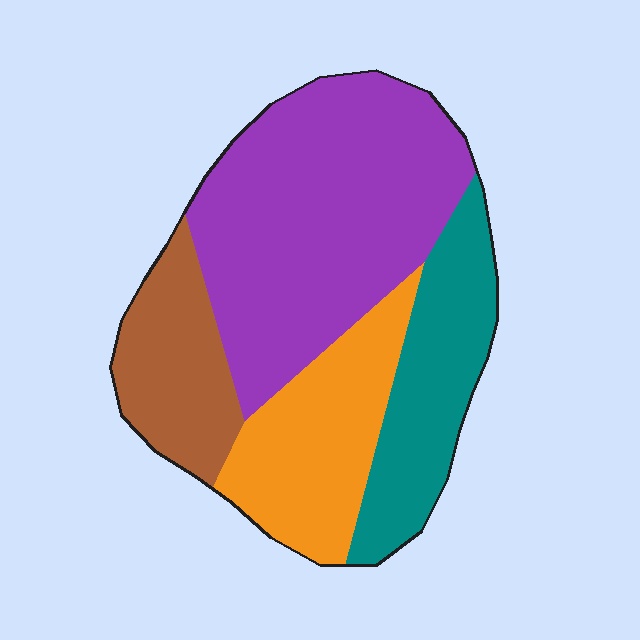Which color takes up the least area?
Brown, at roughly 15%.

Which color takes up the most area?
Purple, at roughly 45%.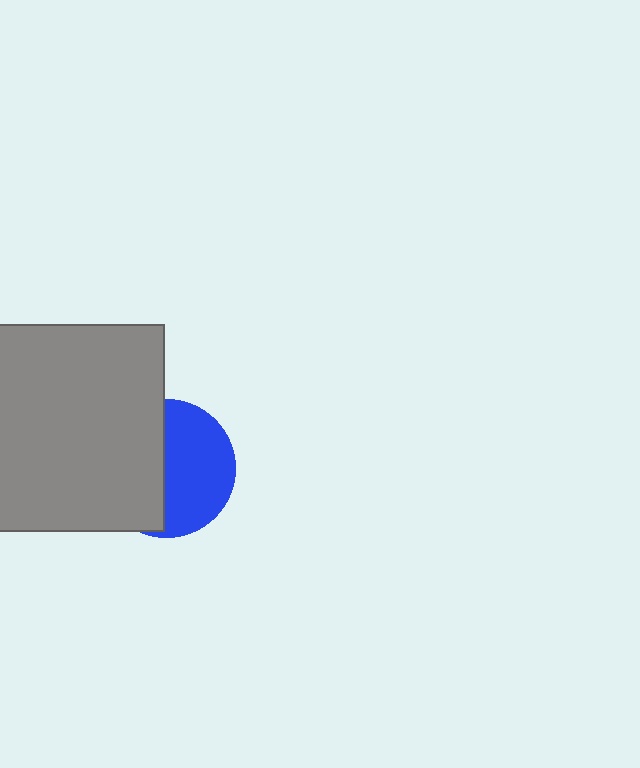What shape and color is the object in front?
The object in front is a gray square.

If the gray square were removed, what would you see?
You would see the complete blue circle.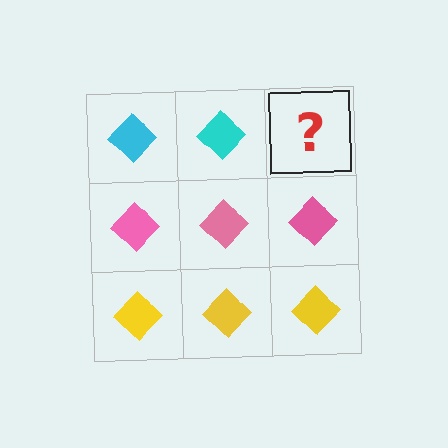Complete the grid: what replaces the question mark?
The question mark should be replaced with a cyan diamond.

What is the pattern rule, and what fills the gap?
The rule is that each row has a consistent color. The gap should be filled with a cyan diamond.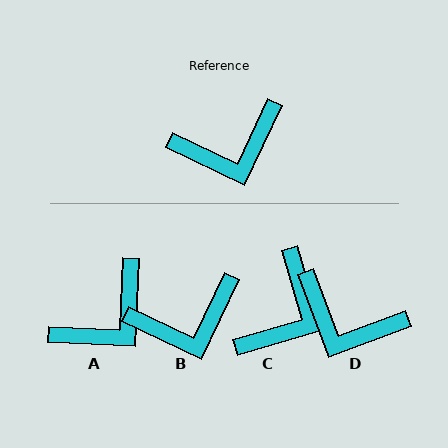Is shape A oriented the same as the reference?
No, it is off by about 23 degrees.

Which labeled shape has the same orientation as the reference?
B.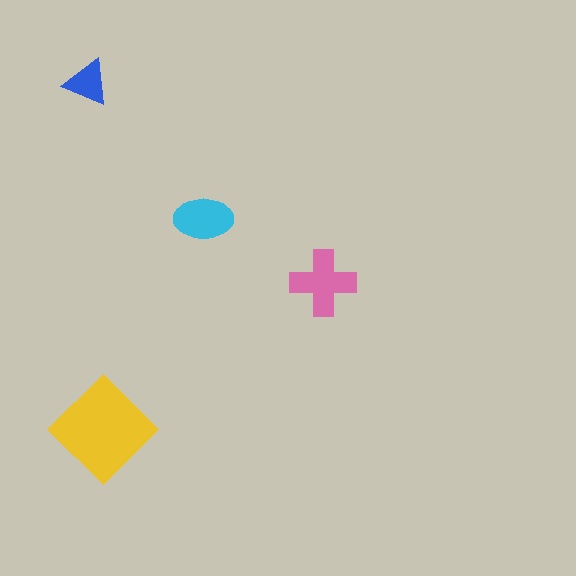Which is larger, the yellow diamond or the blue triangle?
The yellow diamond.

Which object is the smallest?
The blue triangle.